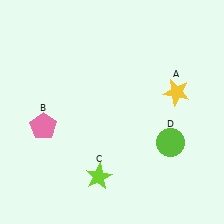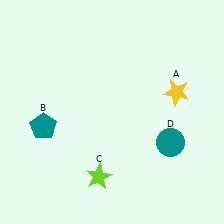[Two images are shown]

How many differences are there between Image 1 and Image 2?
There are 2 differences between the two images.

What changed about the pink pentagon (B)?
In Image 1, B is pink. In Image 2, it changed to teal.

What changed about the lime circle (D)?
In Image 1, D is lime. In Image 2, it changed to teal.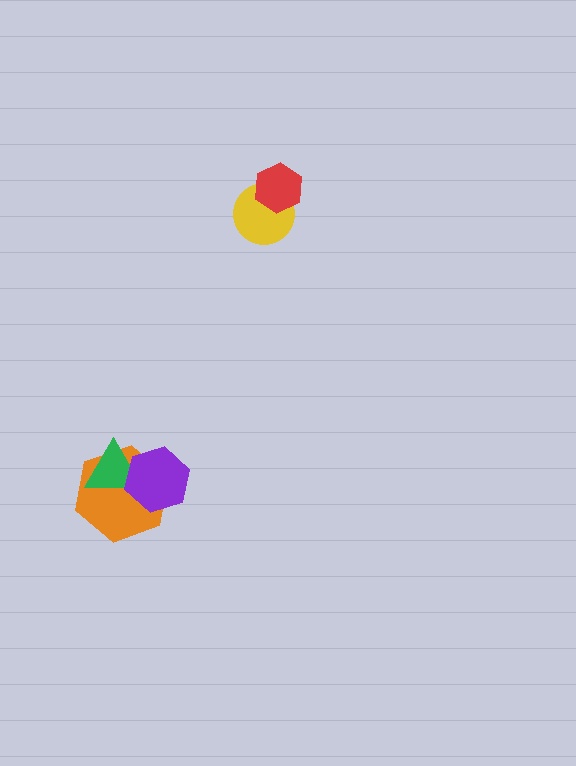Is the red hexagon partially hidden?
No, no other shape covers it.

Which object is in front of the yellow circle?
The red hexagon is in front of the yellow circle.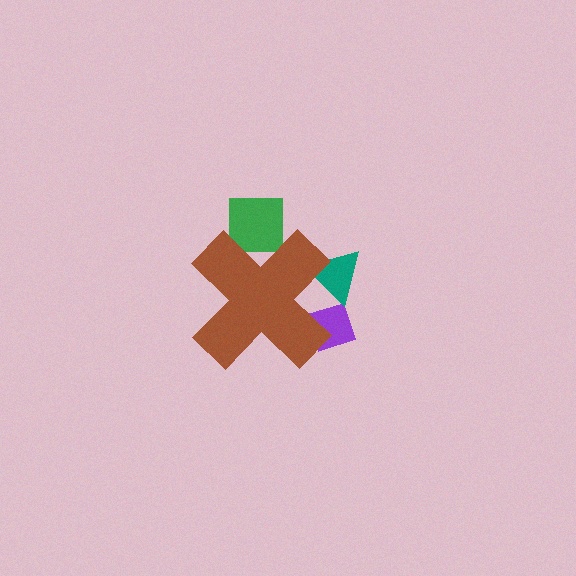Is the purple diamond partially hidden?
Yes, the purple diamond is partially hidden behind the brown cross.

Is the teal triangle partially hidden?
Yes, the teal triangle is partially hidden behind the brown cross.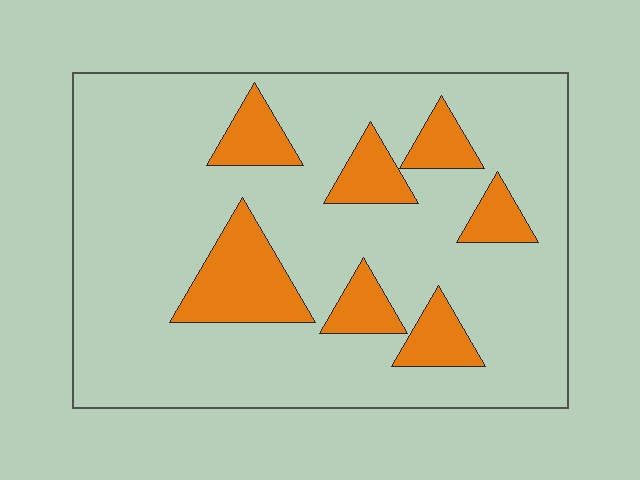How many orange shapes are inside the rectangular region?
7.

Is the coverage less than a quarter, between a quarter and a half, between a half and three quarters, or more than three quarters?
Less than a quarter.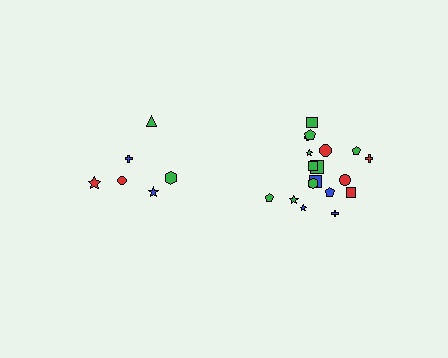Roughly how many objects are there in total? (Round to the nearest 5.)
Roughly 25 objects in total.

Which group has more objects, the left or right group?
The right group.